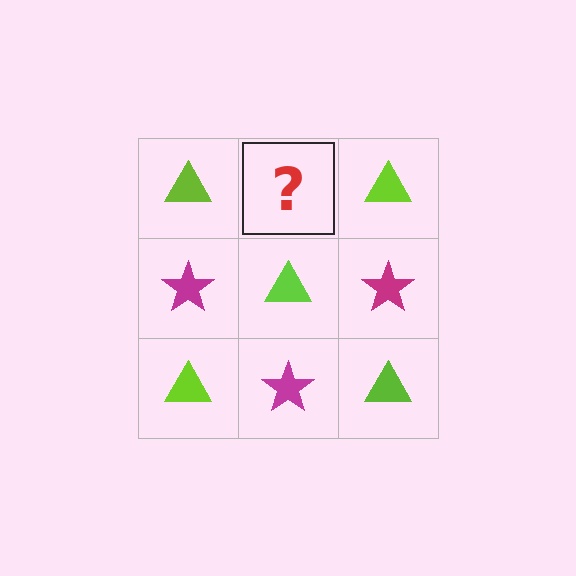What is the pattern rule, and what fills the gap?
The rule is that it alternates lime triangle and magenta star in a checkerboard pattern. The gap should be filled with a magenta star.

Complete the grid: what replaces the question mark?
The question mark should be replaced with a magenta star.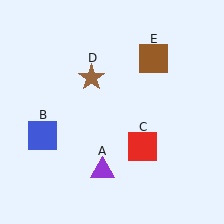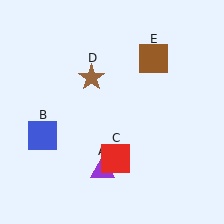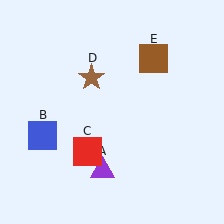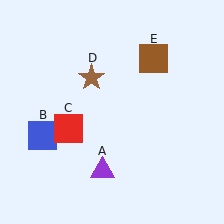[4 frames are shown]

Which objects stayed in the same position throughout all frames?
Purple triangle (object A) and blue square (object B) and brown star (object D) and brown square (object E) remained stationary.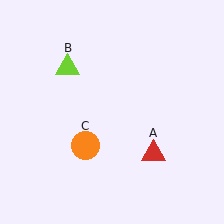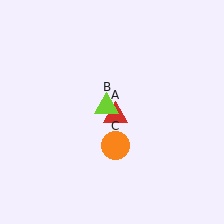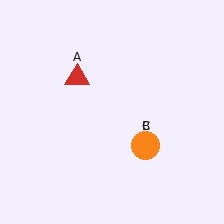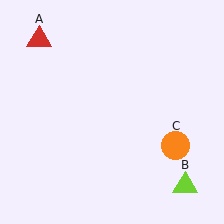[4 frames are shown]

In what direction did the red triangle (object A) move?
The red triangle (object A) moved up and to the left.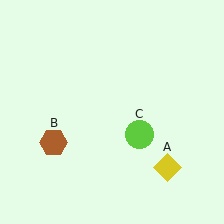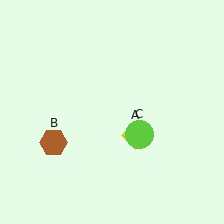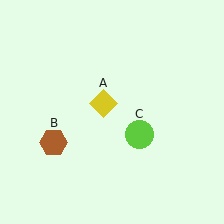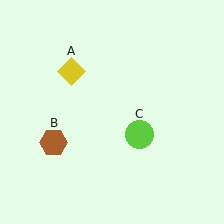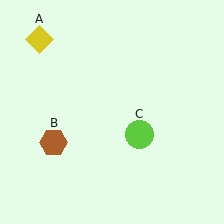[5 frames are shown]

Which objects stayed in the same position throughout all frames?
Brown hexagon (object B) and lime circle (object C) remained stationary.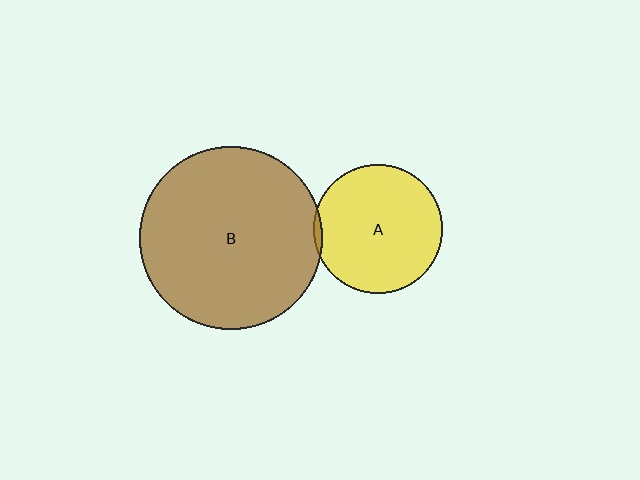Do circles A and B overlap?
Yes.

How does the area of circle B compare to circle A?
Approximately 2.0 times.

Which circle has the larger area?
Circle B (brown).